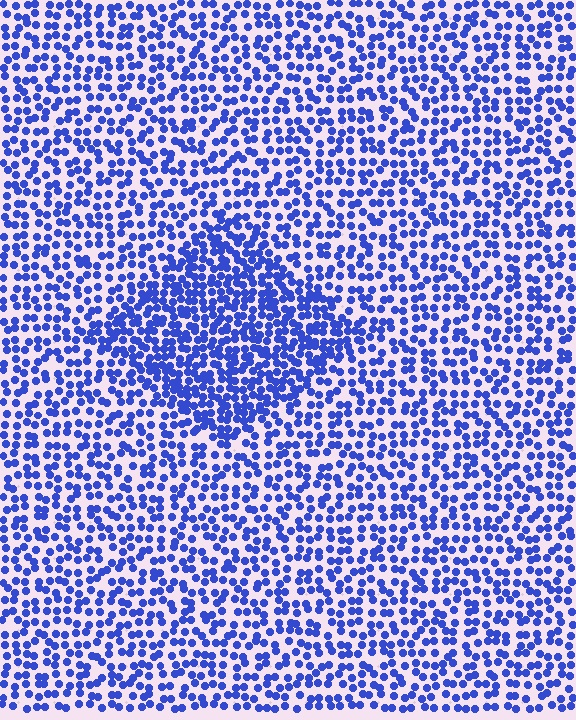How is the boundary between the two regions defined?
The boundary is defined by a change in element density (approximately 1.7x ratio). All elements are the same color, size, and shape.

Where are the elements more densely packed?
The elements are more densely packed inside the diamond boundary.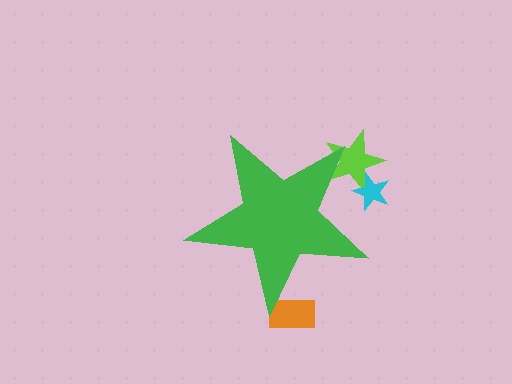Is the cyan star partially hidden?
Yes, the cyan star is partially hidden behind the green star.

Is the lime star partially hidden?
Yes, the lime star is partially hidden behind the green star.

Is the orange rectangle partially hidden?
Yes, the orange rectangle is partially hidden behind the green star.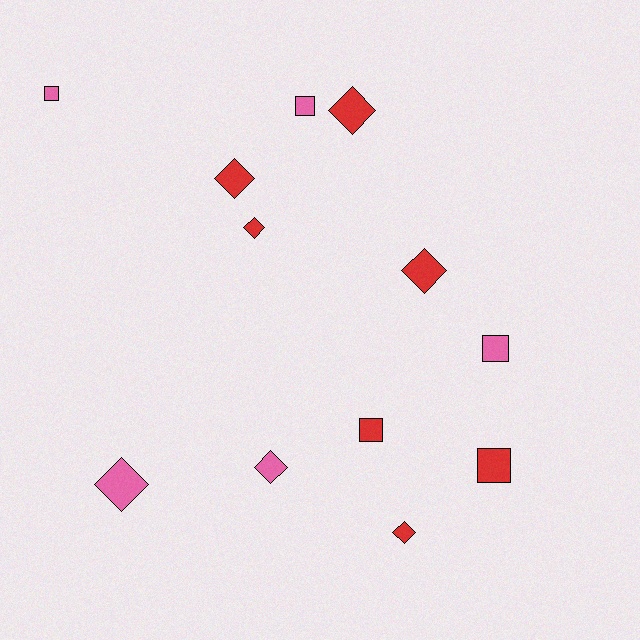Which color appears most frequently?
Red, with 7 objects.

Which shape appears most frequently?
Diamond, with 7 objects.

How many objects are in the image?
There are 12 objects.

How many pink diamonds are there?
There are 2 pink diamonds.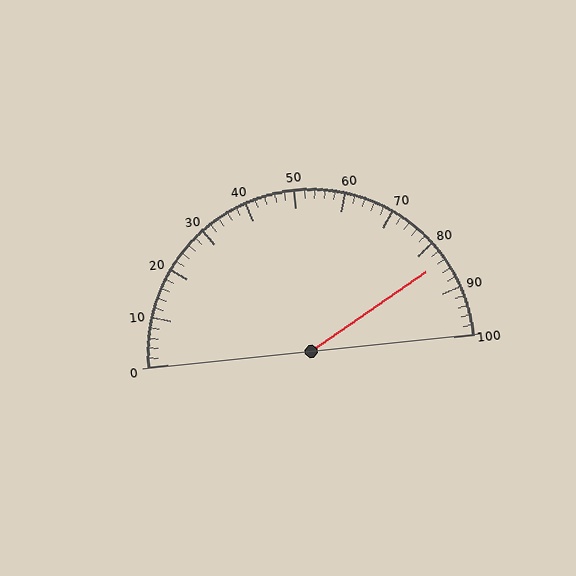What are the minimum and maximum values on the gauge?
The gauge ranges from 0 to 100.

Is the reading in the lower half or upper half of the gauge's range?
The reading is in the upper half of the range (0 to 100).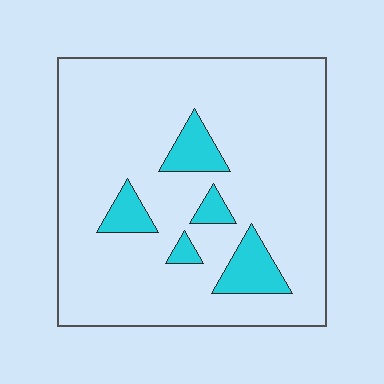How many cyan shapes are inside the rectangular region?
5.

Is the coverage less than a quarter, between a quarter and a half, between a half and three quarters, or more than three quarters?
Less than a quarter.